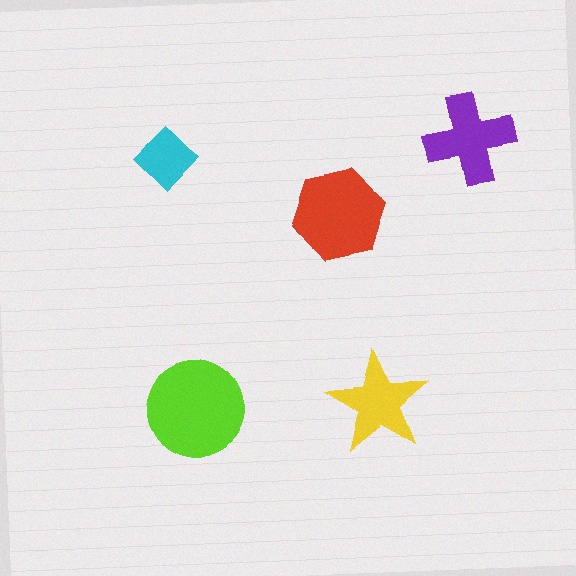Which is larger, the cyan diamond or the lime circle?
The lime circle.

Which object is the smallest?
The cyan diamond.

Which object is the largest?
The lime circle.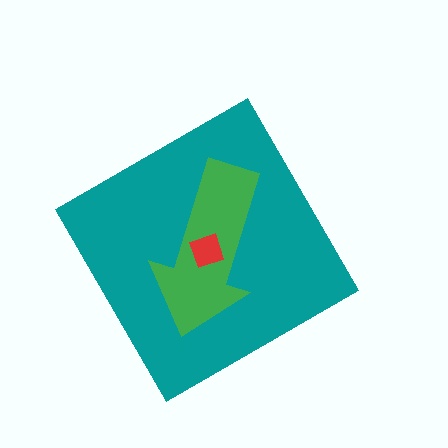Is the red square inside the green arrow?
Yes.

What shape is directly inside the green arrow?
The red square.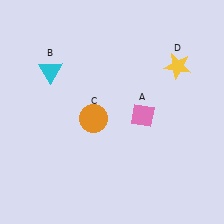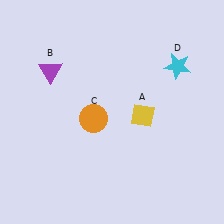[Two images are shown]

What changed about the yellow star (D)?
In Image 1, D is yellow. In Image 2, it changed to cyan.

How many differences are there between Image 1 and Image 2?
There are 3 differences between the two images.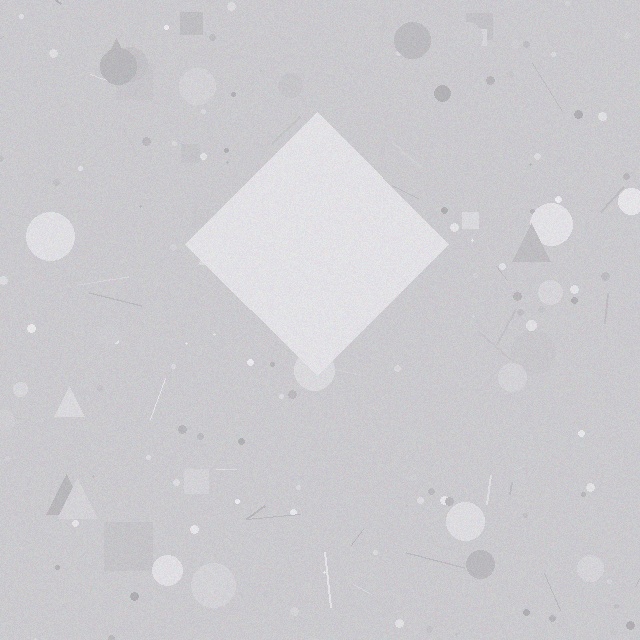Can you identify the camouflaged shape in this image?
The camouflaged shape is a diamond.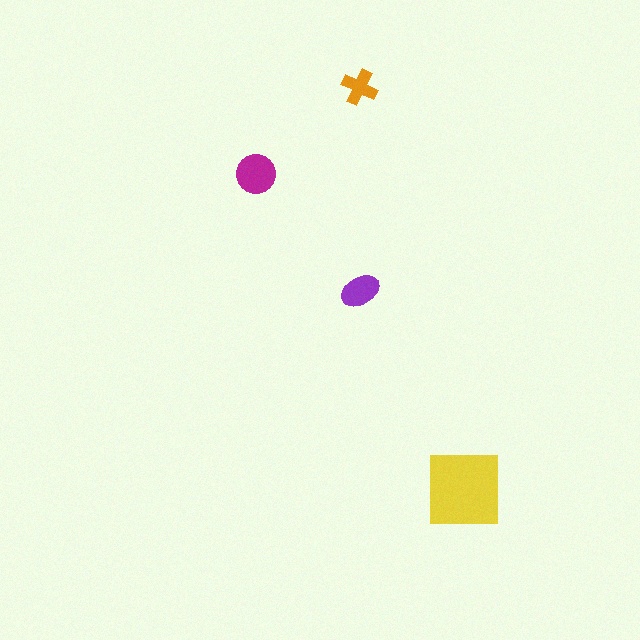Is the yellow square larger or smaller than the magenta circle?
Larger.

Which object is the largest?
The yellow square.